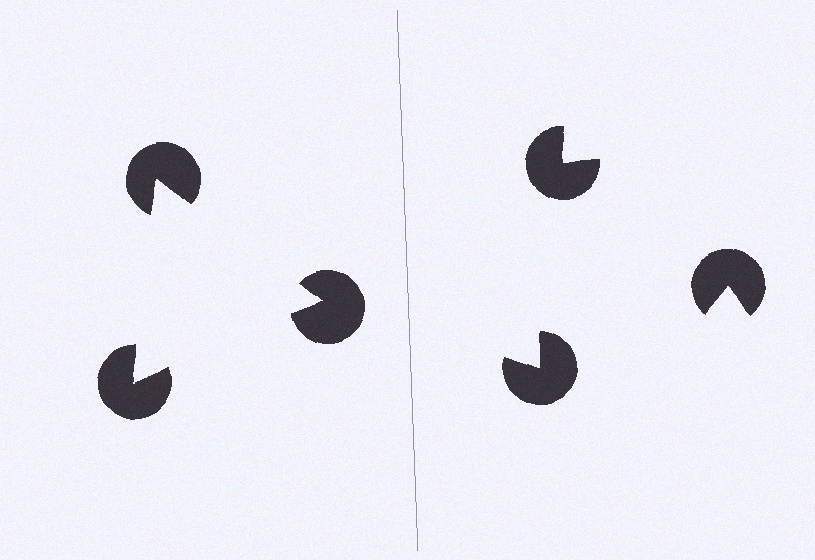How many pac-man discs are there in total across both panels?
6 — 3 on each side.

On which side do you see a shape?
An illusory triangle appears on the left side. On the right side the wedge cuts are rotated, so no coherent shape forms.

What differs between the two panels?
The pac-man discs are positioned identically on both sides; only the wedge orientations differ. On the left they align to a triangle; on the right they are misaligned.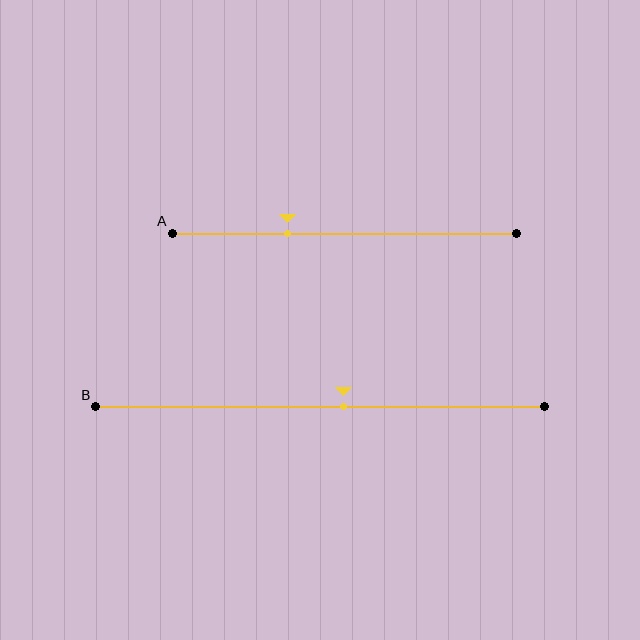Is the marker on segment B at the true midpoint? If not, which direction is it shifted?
No, the marker on segment B is shifted to the right by about 5% of the segment length.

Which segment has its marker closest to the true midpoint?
Segment B has its marker closest to the true midpoint.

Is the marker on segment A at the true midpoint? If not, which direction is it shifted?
No, the marker on segment A is shifted to the left by about 16% of the segment length.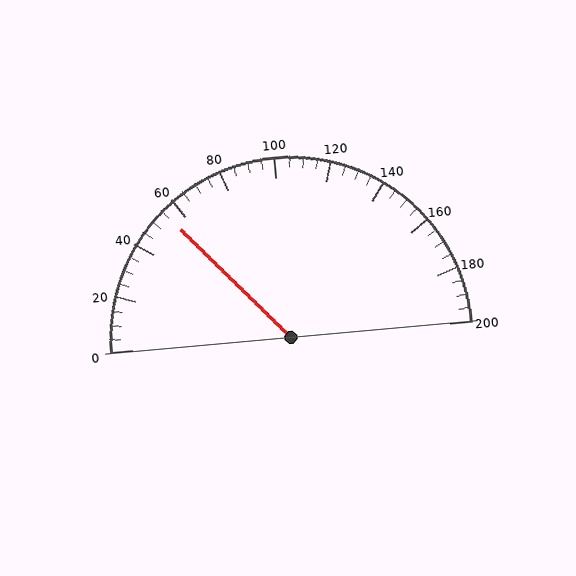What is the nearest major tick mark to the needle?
The nearest major tick mark is 60.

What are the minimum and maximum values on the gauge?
The gauge ranges from 0 to 200.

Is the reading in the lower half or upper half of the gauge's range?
The reading is in the lower half of the range (0 to 200).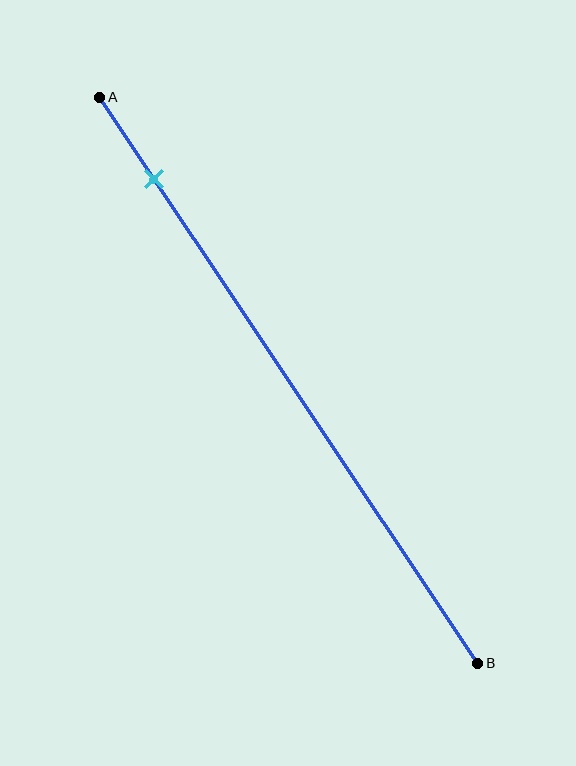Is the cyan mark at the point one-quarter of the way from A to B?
No, the mark is at about 15% from A, not at the 25% one-quarter point.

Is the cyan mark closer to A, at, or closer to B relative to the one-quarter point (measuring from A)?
The cyan mark is closer to point A than the one-quarter point of segment AB.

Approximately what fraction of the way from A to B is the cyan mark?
The cyan mark is approximately 15% of the way from A to B.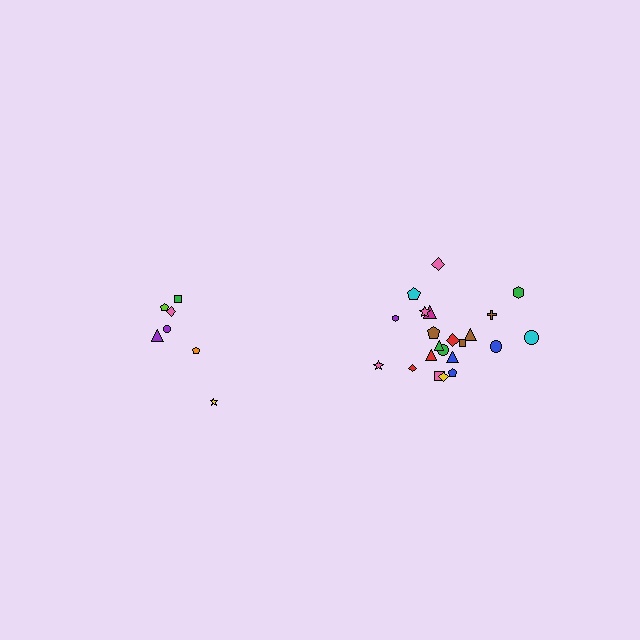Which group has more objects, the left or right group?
The right group.